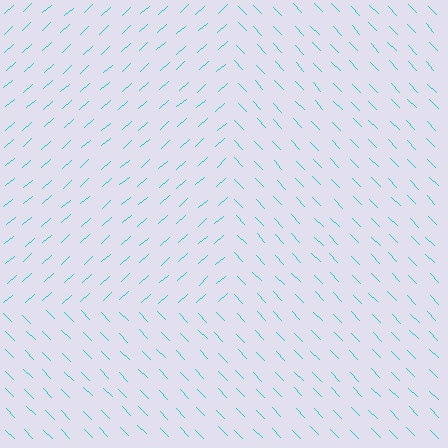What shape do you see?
I see a rectangle.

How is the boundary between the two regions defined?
The boundary is defined purely by a change in line orientation (approximately 88 degrees difference). All lines are the same color and thickness.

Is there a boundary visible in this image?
Yes, there is a texture boundary formed by a change in line orientation.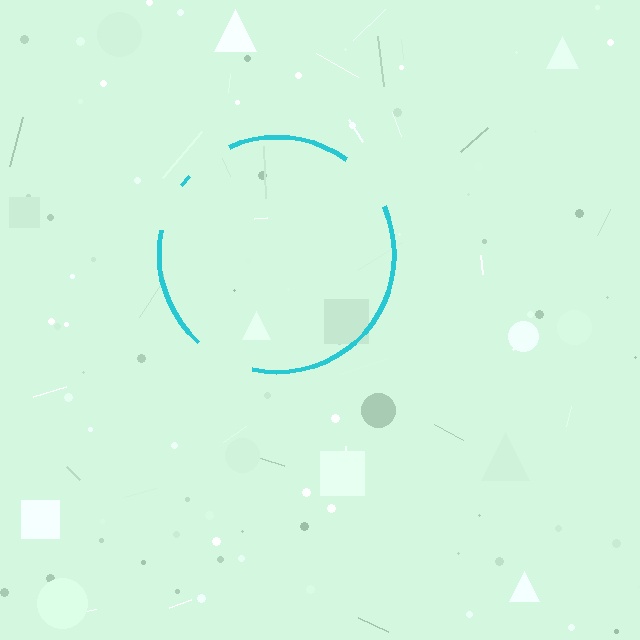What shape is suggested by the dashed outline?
The dashed outline suggests a circle.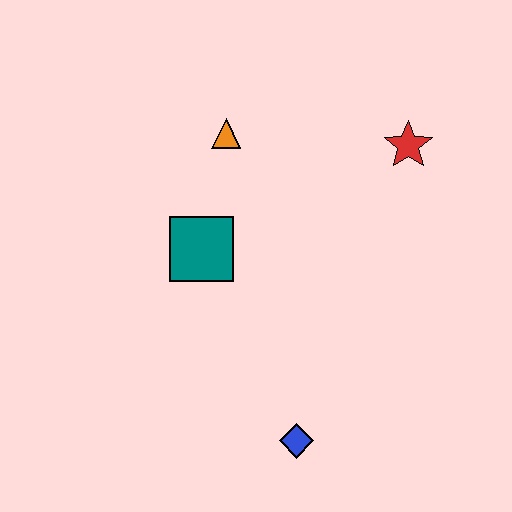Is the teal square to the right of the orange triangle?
No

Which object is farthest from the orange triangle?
The blue diamond is farthest from the orange triangle.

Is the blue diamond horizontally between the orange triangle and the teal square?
No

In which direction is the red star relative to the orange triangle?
The red star is to the right of the orange triangle.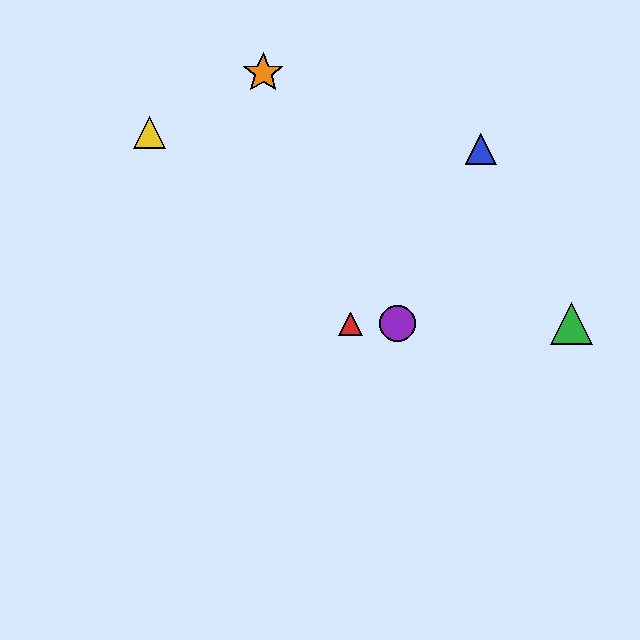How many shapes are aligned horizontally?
3 shapes (the red triangle, the green triangle, the purple circle) are aligned horizontally.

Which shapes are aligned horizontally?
The red triangle, the green triangle, the purple circle are aligned horizontally.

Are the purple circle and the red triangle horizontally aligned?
Yes, both are at y≈324.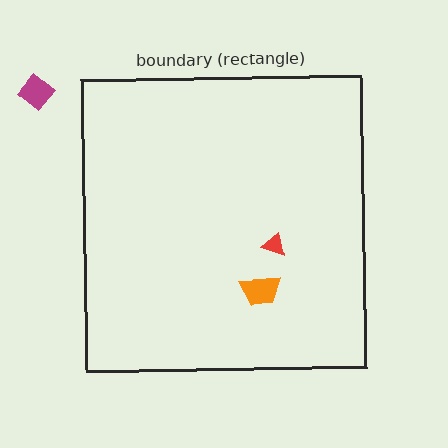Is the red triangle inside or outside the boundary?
Inside.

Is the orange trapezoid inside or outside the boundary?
Inside.